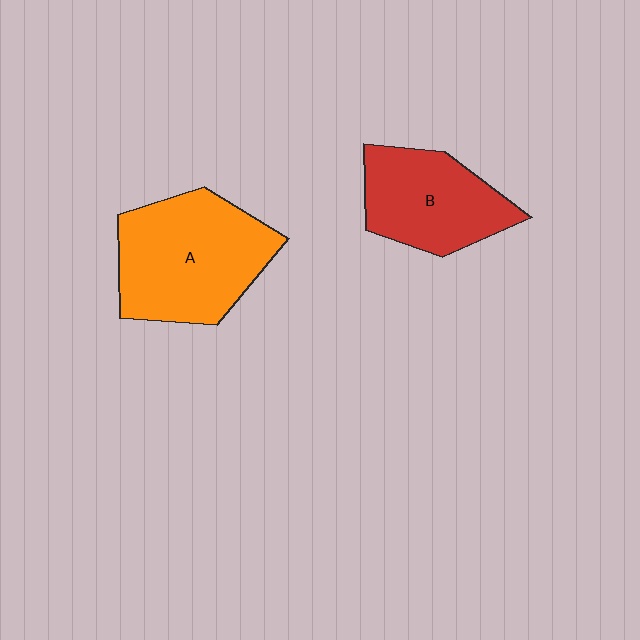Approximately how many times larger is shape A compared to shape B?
Approximately 1.4 times.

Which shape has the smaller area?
Shape B (red).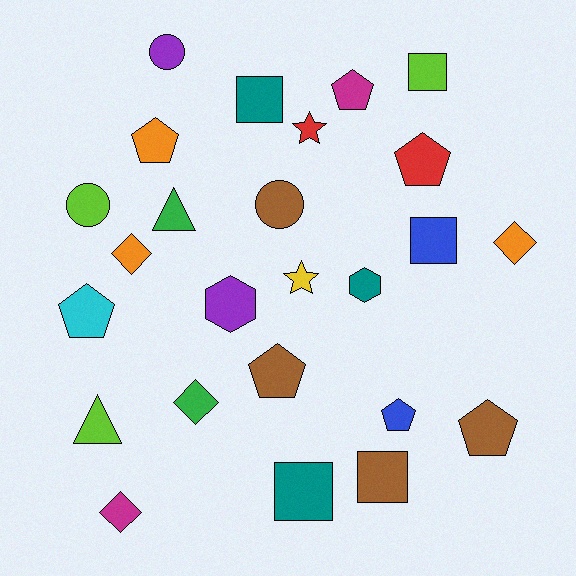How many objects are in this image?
There are 25 objects.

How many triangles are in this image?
There are 2 triangles.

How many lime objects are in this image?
There are 3 lime objects.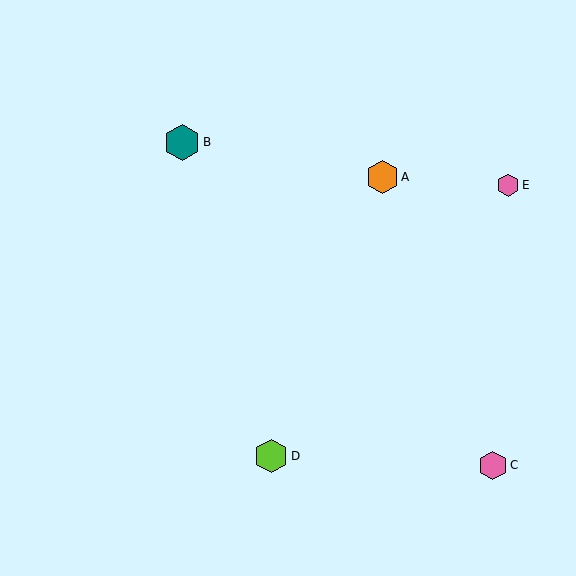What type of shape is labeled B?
Shape B is a teal hexagon.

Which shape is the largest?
The teal hexagon (labeled B) is the largest.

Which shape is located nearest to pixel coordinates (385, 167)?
The orange hexagon (labeled A) at (382, 177) is nearest to that location.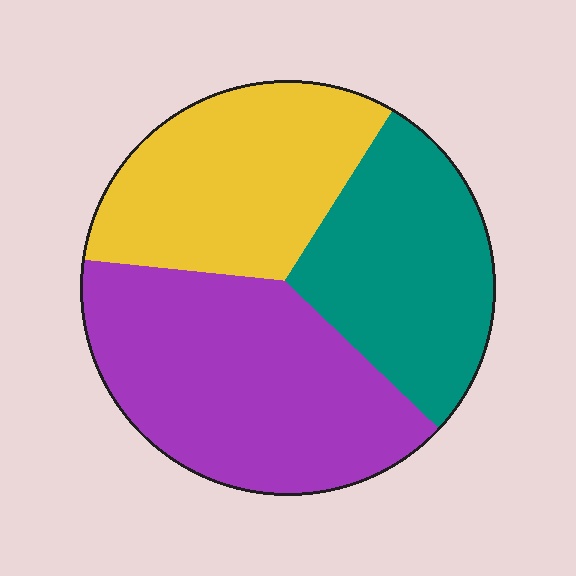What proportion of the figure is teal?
Teal covers 29% of the figure.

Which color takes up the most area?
Purple, at roughly 40%.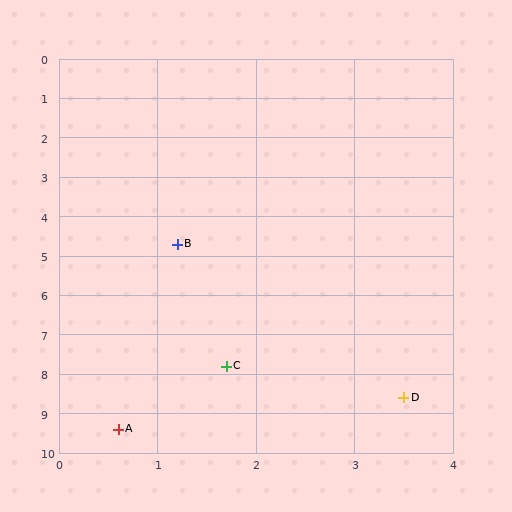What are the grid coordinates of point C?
Point C is at approximately (1.7, 7.8).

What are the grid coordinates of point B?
Point B is at approximately (1.2, 4.7).